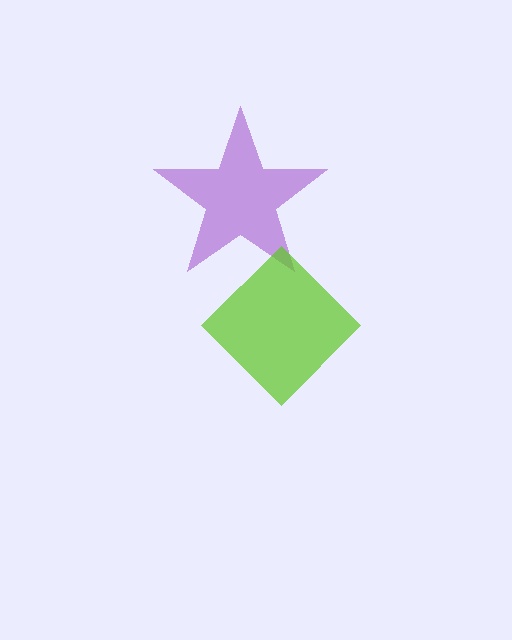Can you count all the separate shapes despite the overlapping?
Yes, there are 2 separate shapes.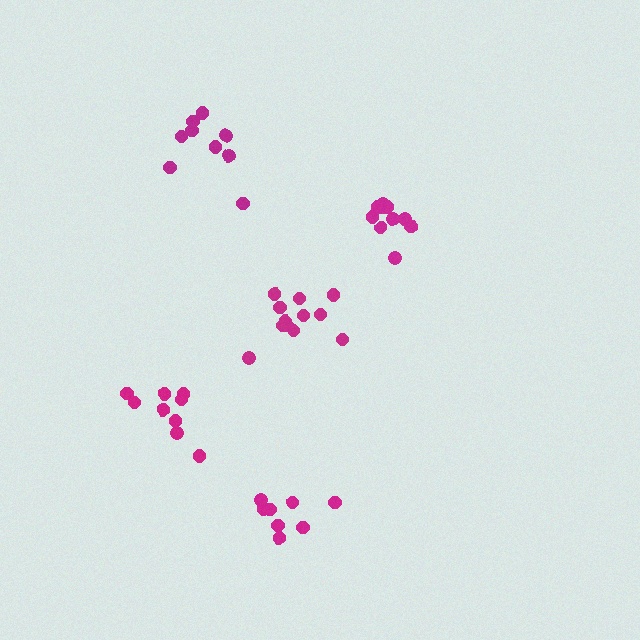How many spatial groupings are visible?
There are 5 spatial groupings.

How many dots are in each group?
Group 1: 10 dots, Group 2: 12 dots, Group 3: 9 dots, Group 4: 9 dots, Group 5: 8 dots (48 total).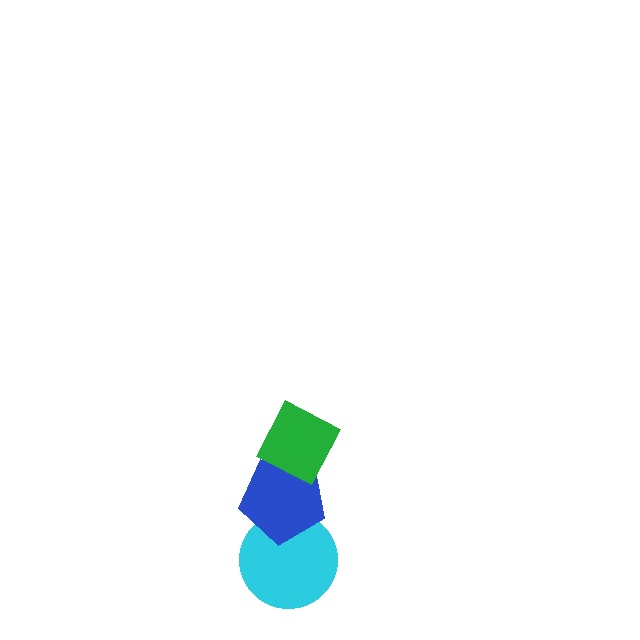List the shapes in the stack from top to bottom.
From top to bottom: the green diamond, the blue pentagon, the cyan circle.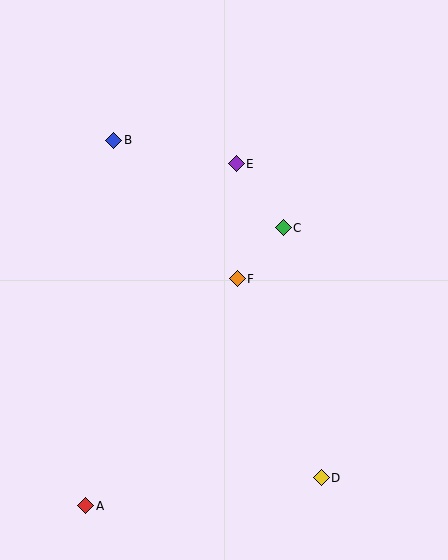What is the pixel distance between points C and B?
The distance between C and B is 190 pixels.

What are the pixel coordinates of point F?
Point F is at (237, 279).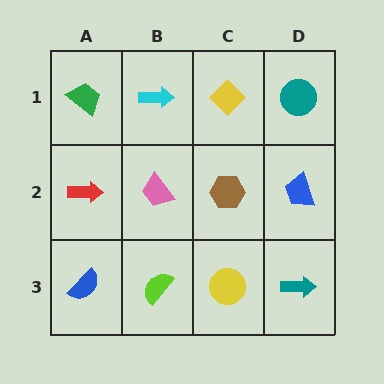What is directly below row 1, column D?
A blue trapezoid.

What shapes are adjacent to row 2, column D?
A teal circle (row 1, column D), a teal arrow (row 3, column D), a brown hexagon (row 2, column C).